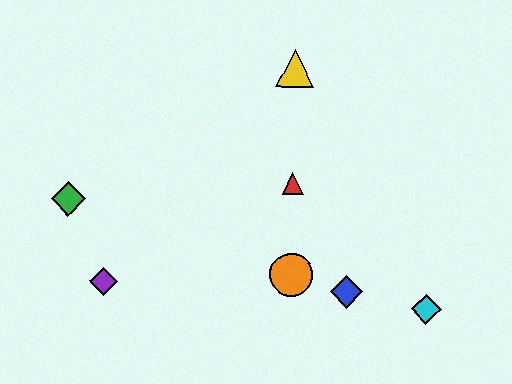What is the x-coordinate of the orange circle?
The orange circle is at x≈291.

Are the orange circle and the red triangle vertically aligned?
Yes, both are at x≈291.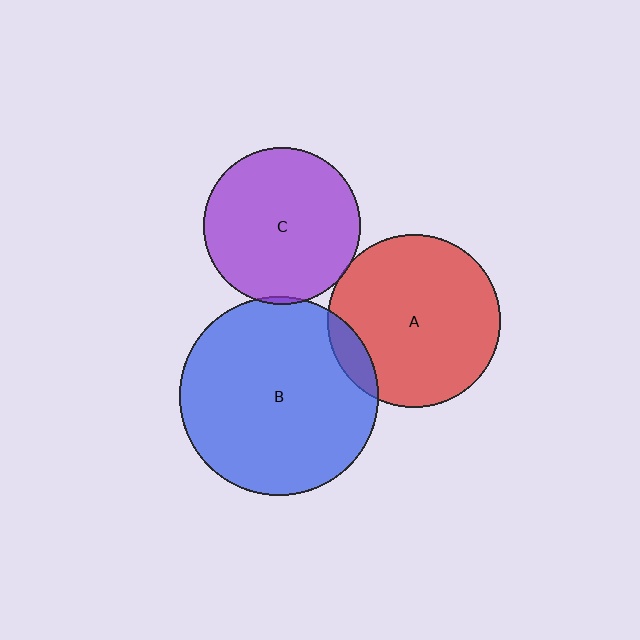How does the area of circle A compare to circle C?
Approximately 1.2 times.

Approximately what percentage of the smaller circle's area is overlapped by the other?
Approximately 10%.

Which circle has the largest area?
Circle B (blue).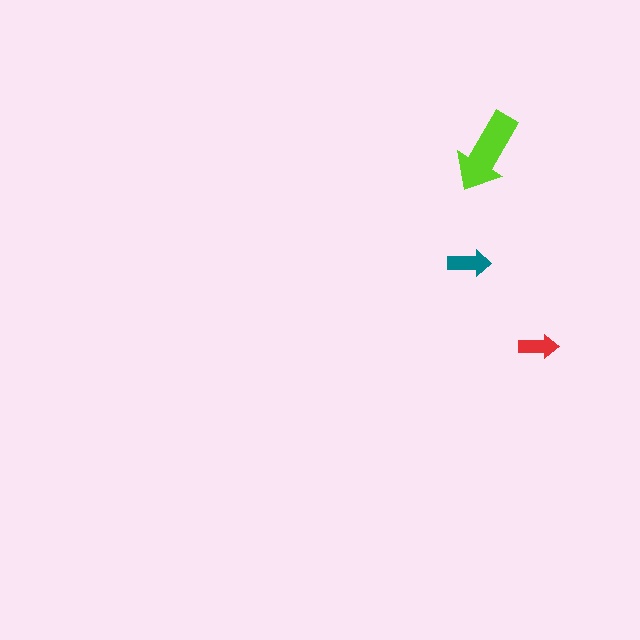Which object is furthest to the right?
The red arrow is rightmost.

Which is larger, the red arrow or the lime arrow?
The lime one.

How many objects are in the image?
There are 3 objects in the image.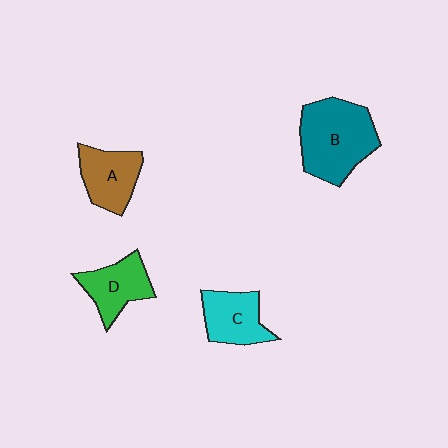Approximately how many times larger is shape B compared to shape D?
Approximately 1.7 times.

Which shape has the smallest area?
Shape D (green).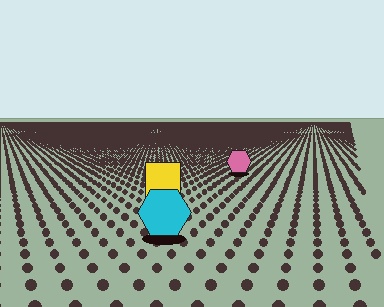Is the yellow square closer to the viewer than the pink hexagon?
Yes. The yellow square is closer — you can tell from the texture gradient: the ground texture is coarser near it.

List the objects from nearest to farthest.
From nearest to farthest: the cyan hexagon, the yellow square, the pink hexagon.